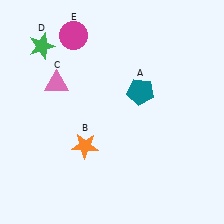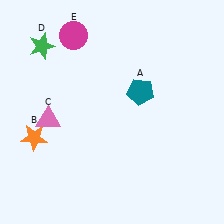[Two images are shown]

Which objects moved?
The objects that moved are: the orange star (B), the pink triangle (C).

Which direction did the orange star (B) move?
The orange star (B) moved left.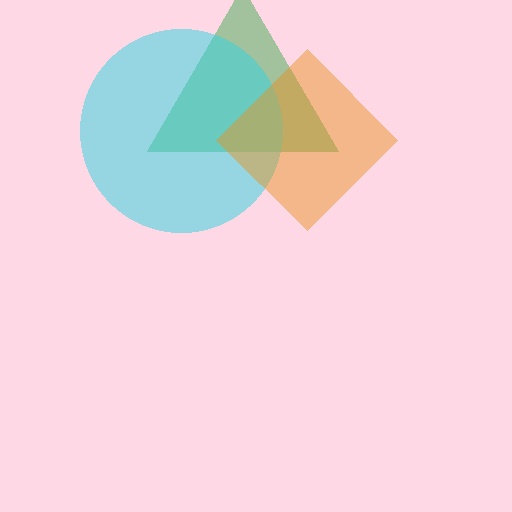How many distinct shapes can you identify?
There are 3 distinct shapes: a green triangle, a cyan circle, an orange diamond.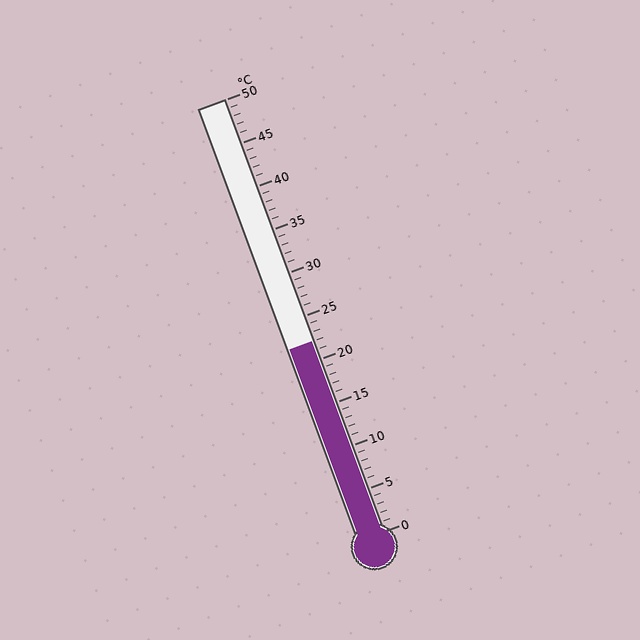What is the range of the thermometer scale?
The thermometer scale ranges from 0°C to 50°C.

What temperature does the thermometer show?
The thermometer shows approximately 22°C.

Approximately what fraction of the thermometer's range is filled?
The thermometer is filled to approximately 45% of its range.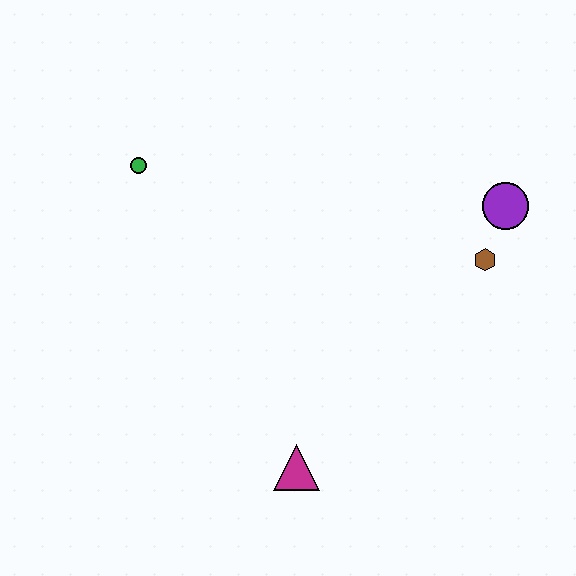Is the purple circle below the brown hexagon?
No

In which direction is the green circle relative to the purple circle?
The green circle is to the left of the purple circle.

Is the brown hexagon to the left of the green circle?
No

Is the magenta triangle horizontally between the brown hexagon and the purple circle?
No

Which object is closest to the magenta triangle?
The brown hexagon is closest to the magenta triangle.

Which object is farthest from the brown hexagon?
The green circle is farthest from the brown hexagon.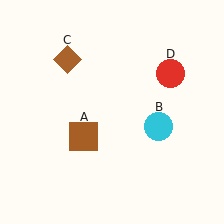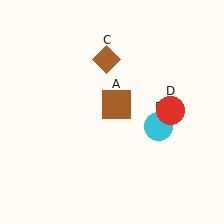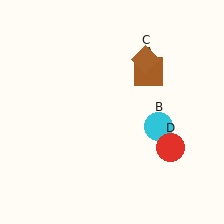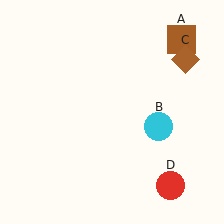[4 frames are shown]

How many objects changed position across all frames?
3 objects changed position: brown square (object A), brown diamond (object C), red circle (object D).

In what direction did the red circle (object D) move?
The red circle (object D) moved down.